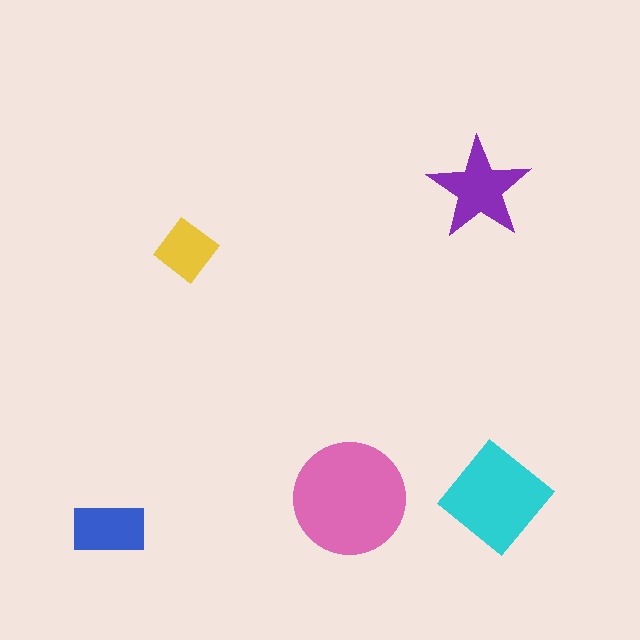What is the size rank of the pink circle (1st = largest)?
1st.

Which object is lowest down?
The blue rectangle is bottommost.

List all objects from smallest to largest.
The yellow diamond, the blue rectangle, the purple star, the cyan diamond, the pink circle.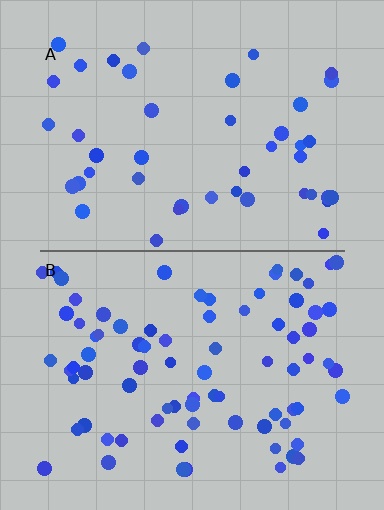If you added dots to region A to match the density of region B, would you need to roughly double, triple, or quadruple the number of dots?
Approximately double.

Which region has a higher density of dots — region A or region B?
B (the bottom).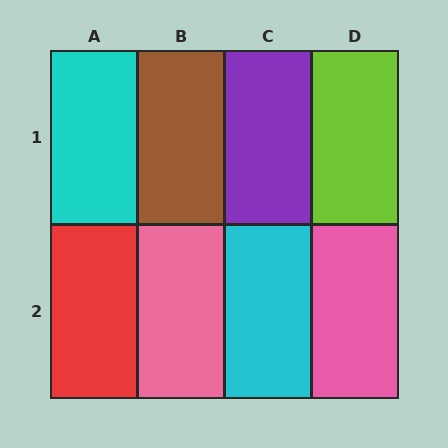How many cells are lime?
1 cell is lime.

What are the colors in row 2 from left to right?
Red, pink, cyan, pink.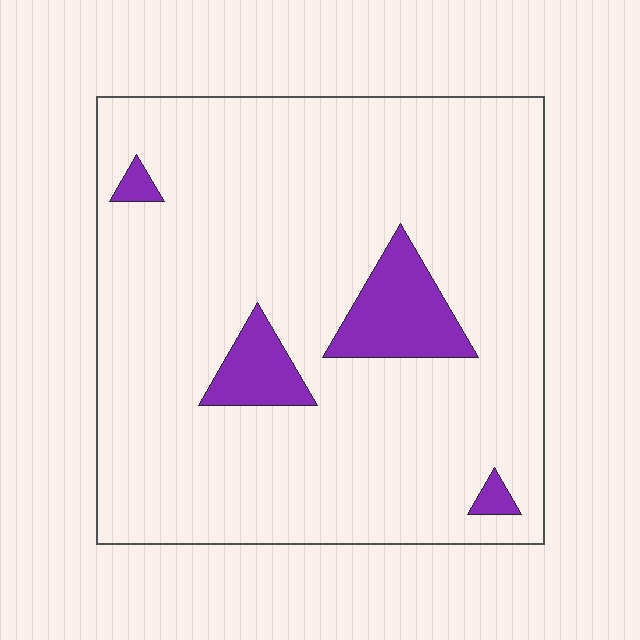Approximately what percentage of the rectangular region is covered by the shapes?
Approximately 10%.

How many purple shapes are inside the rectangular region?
4.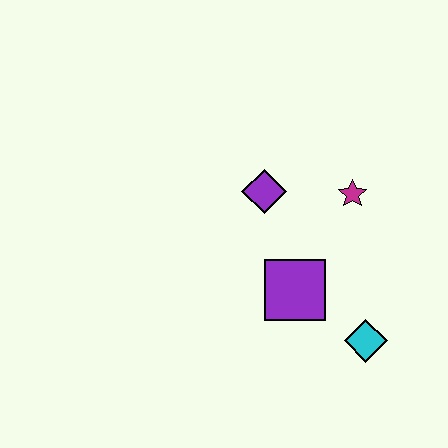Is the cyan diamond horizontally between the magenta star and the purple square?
No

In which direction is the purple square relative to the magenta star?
The purple square is below the magenta star.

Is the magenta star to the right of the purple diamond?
Yes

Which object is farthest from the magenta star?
The cyan diamond is farthest from the magenta star.